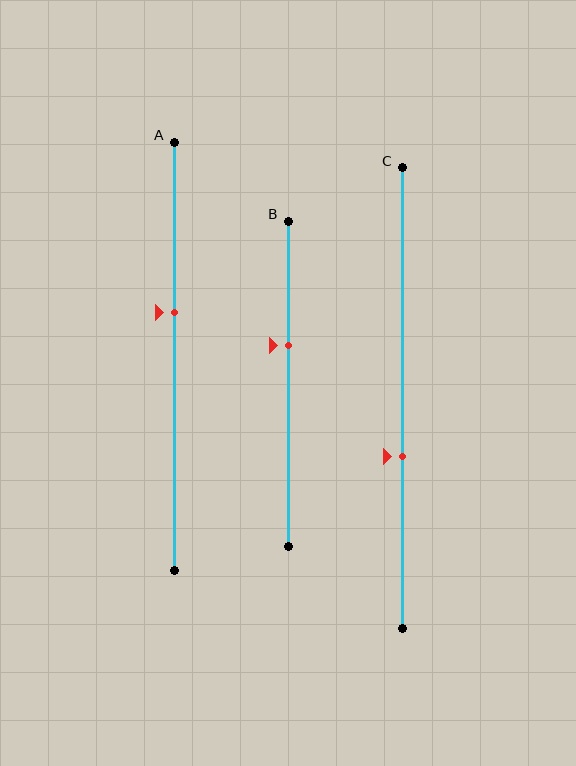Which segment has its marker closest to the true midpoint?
Segment A has its marker closest to the true midpoint.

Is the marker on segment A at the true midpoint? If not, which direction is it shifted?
No, the marker on segment A is shifted upward by about 10% of the segment length.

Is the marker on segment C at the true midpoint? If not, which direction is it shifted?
No, the marker on segment C is shifted downward by about 13% of the segment length.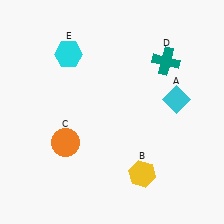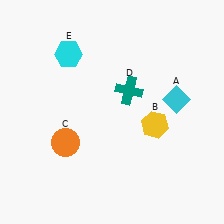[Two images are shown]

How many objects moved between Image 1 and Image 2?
2 objects moved between the two images.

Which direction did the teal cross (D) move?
The teal cross (D) moved left.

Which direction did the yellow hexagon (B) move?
The yellow hexagon (B) moved up.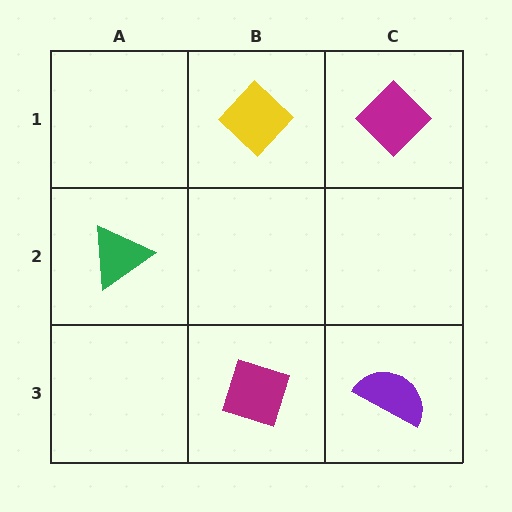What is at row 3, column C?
A purple semicircle.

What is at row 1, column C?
A magenta diamond.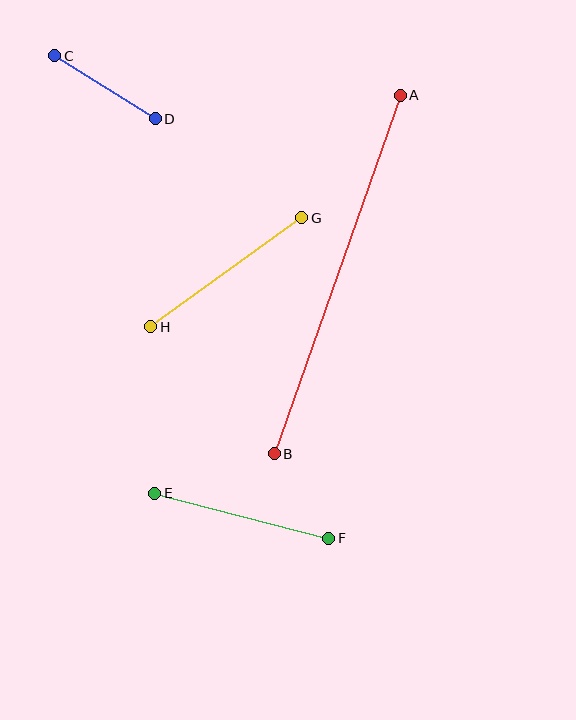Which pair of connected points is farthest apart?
Points A and B are farthest apart.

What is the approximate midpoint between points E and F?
The midpoint is at approximately (242, 516) pixels.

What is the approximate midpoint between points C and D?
The midpoint is at approximately (105, 87) pixels.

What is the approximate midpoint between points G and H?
The midpoint is at approximately (226, 272) pixels.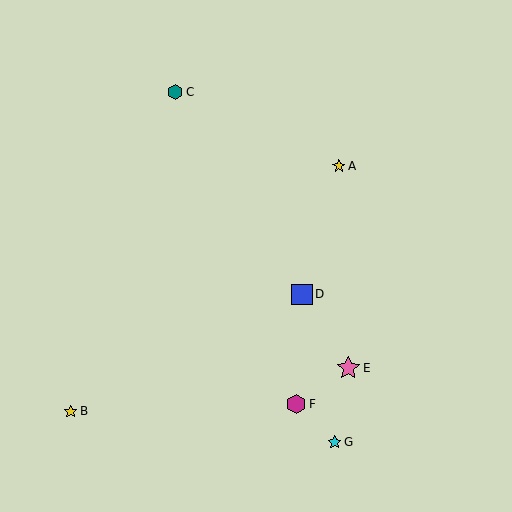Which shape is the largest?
The pink star (labeled E) is the largest.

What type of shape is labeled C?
Shape C is a teal hexagon.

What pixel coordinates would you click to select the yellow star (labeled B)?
Click at (70, 411) to select the yellow star B.